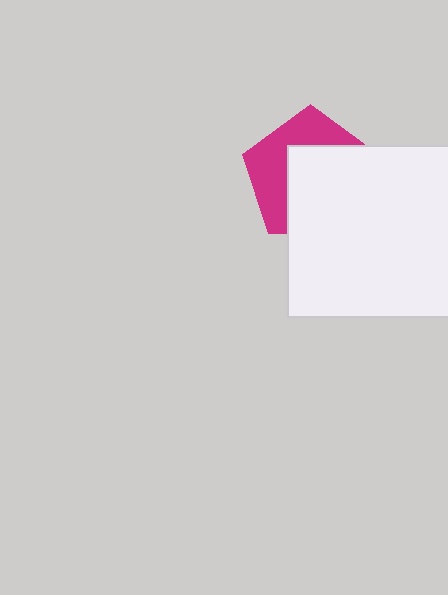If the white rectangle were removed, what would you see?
You would see the complete magenta pentagon.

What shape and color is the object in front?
The object in front is a white rectangle.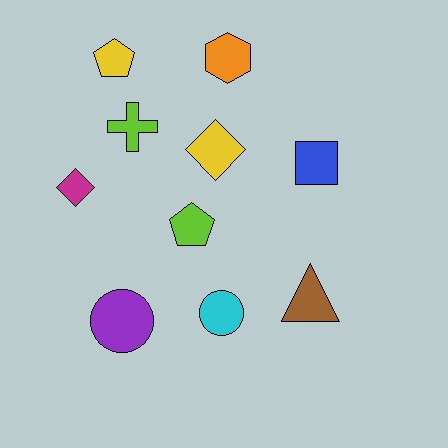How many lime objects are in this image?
There are 2 lime objects.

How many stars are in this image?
There are no stars.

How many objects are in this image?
There are 10 objects.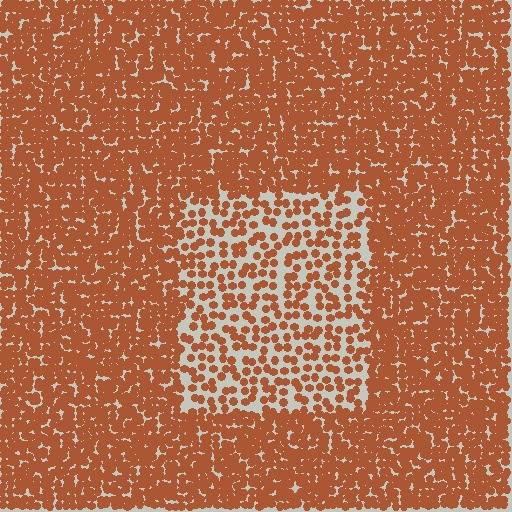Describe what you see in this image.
The image contains small brown elements arranged at two different densities. A rectangle-shaped region is visible where the elements are less densely packed than the surrounding area.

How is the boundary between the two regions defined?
The boundary is defined by a change in element density (approximately 2.3x ratio). All elements are the same color, size, and shape.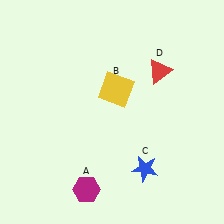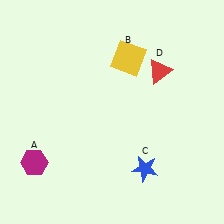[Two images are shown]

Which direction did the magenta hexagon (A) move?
The magenta hexagon (A) moved left.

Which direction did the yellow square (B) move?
The yellow square (B) moved up.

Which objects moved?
The objects that moved are: the magenta hexagon (A), the yellow square (B).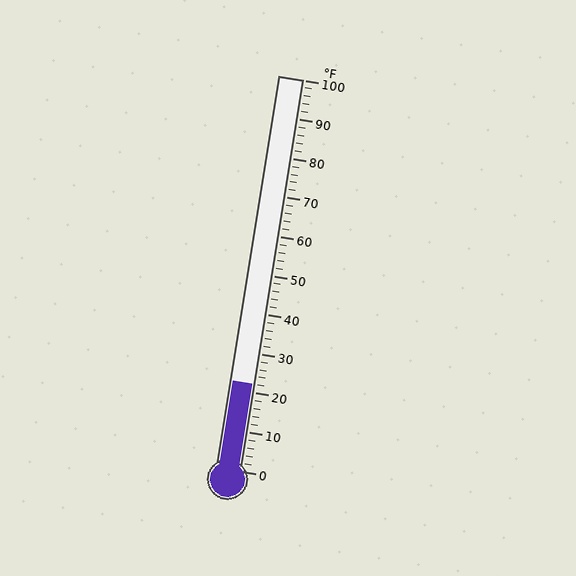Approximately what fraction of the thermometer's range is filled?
The thermometer is filled to approximately 20% of its range.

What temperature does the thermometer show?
The thermometer shows approximately 22°F.